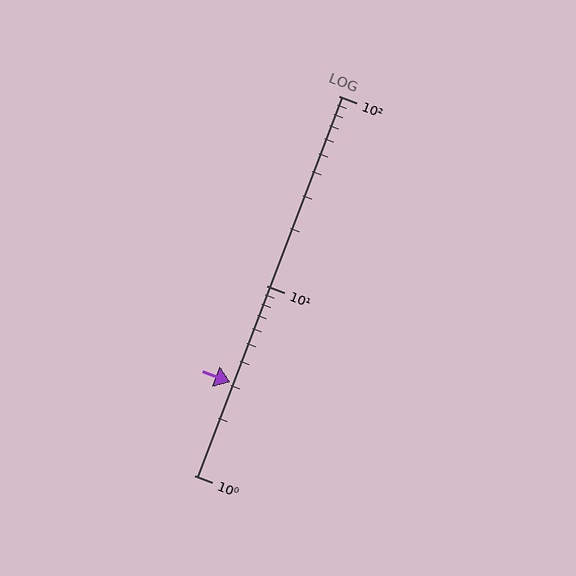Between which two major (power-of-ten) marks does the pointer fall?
The pointer is between 1 and 10.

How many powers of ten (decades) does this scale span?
The scale spans 2 decades, from 1 to 100.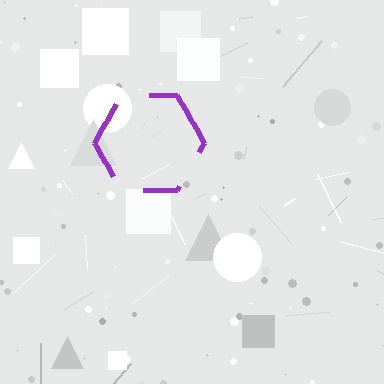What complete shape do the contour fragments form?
The contour fragments form a hexagon.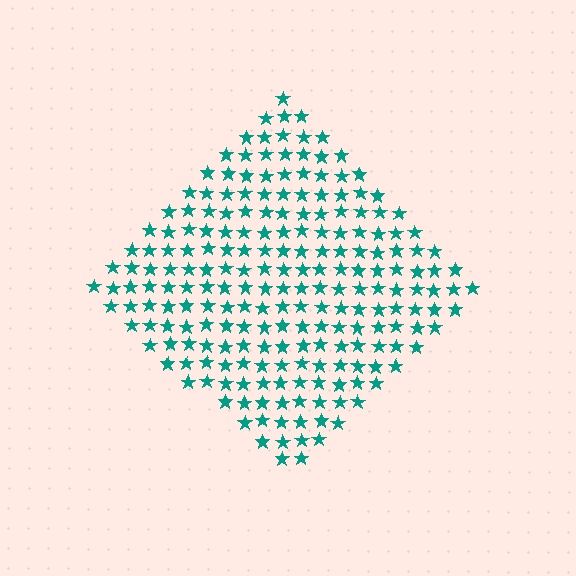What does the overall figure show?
The overall figure shows a diamond.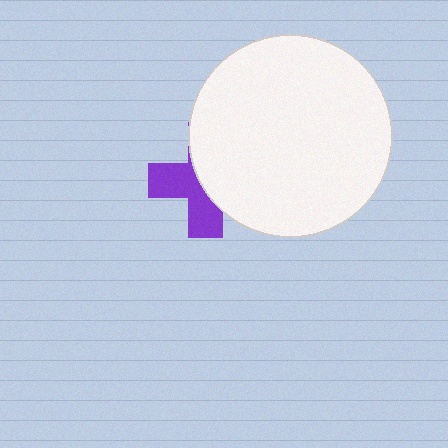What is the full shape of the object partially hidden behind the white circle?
The partially hidden object is a purple cross.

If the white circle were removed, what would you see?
You would see the complete purple cross.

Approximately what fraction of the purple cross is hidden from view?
Roughly 55% of the purple cross is hidden behind the white circle.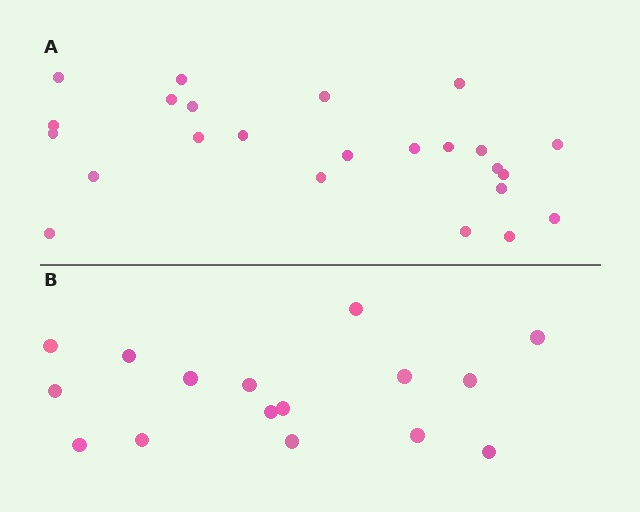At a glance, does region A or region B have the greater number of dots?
Region A (the top region) has more dots.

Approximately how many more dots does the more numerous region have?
Region A has roughly 8 or so more dots than region B.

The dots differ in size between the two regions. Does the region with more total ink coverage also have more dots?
No. Region B has more total ink coverage because its dots are larger, but region A actually contains more individual dots. Total area can be misleading — the number of items is what matters here.